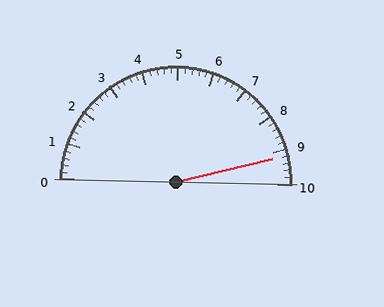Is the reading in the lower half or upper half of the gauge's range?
The reading is in the upper half of the range (0 to 10).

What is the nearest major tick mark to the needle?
The nearest major tick mark is 9.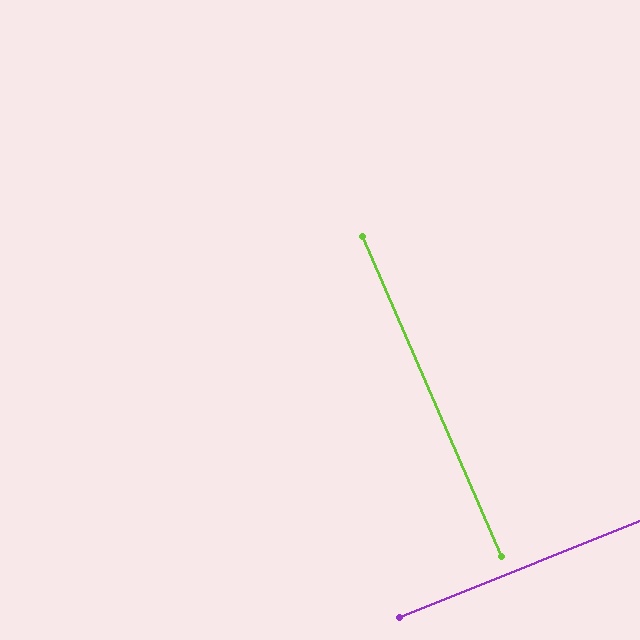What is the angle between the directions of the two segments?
Approximately 88 degrees.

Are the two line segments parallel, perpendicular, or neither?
Perpendicular — they meet at approximately 88°.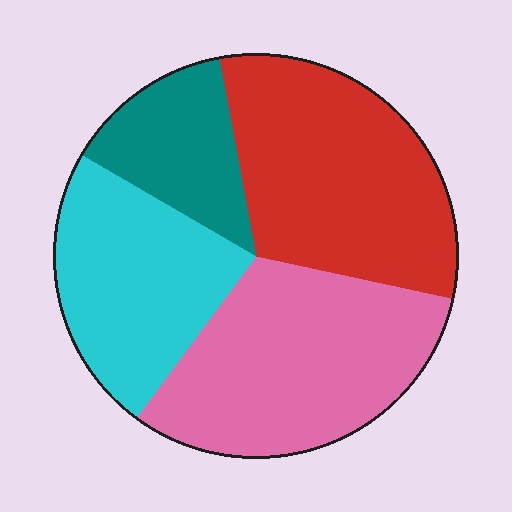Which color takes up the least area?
Teal, at roughly 15%.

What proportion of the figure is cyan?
Cyan covers around 25% of the figure.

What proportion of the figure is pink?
Pink takes up about one third (1/3) of the figure.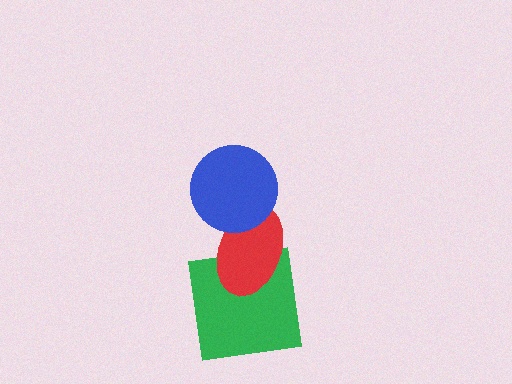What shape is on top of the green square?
The red ellipse is on top of the green square.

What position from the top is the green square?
The green square is 3rd from the top.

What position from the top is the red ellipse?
The red ellipse is 2nd from the top.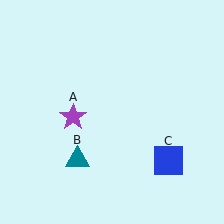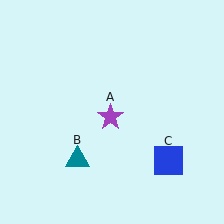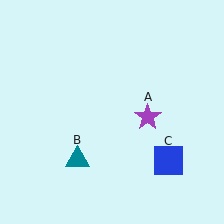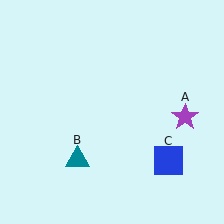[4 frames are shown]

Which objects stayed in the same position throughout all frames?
Teal triangle (object B) and blue square (object C) remained stationary.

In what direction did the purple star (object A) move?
The purple star (object A) moved right.